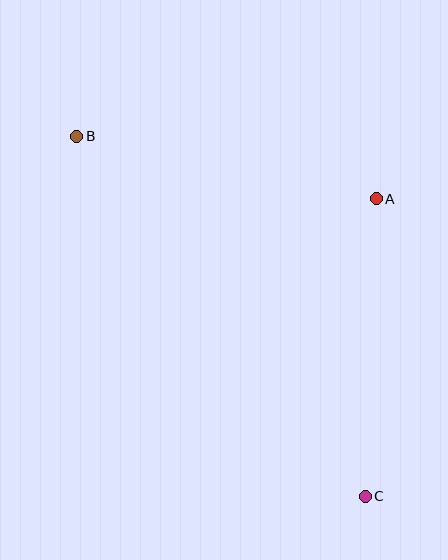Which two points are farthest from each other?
Points B and C are farthest from each other.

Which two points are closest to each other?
Points A and C are closest to each other.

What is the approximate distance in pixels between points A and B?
The distance between A and B is approximately 306 pixels.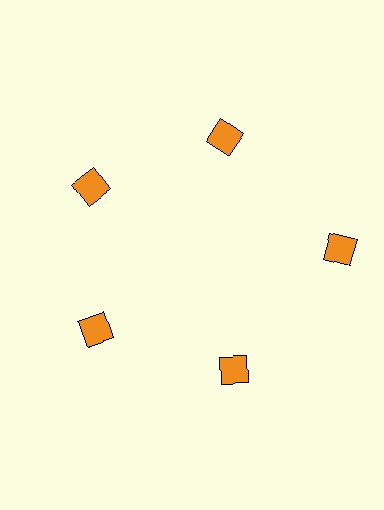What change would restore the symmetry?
The symmetry would be restored by moving it inward, back onto the ring so that all 5 squares sit at equal angles and equal distance from the center.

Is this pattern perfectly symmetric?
No. The 5 orange squares are arranged in a ring, but one element near the 3 o'clock position is pushed outward from the center, breaking the 5-fold rotational symmetry.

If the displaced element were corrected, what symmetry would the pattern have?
It would have 5-fold rotational symmetry — the pattern would map onto itself every 72 degrees.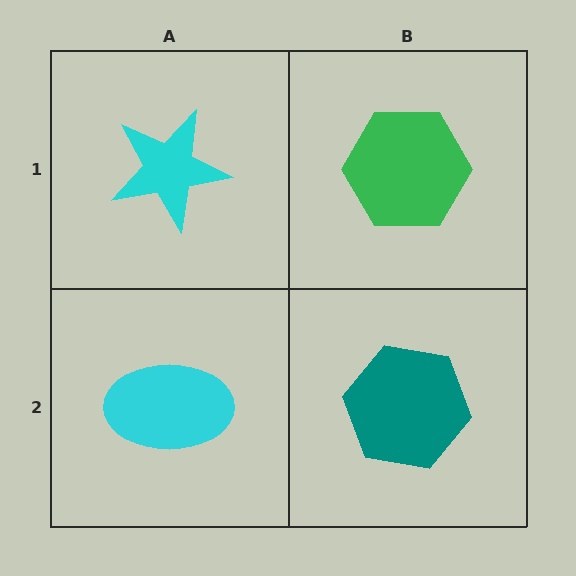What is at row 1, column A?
A cyan star.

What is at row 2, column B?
A teal hexagon.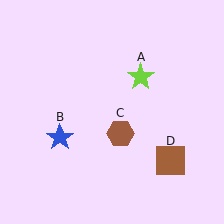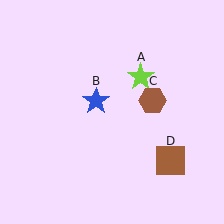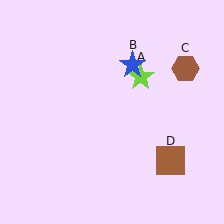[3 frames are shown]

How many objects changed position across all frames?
2 objects changed position: blue star (object B), brown hexagon (object C).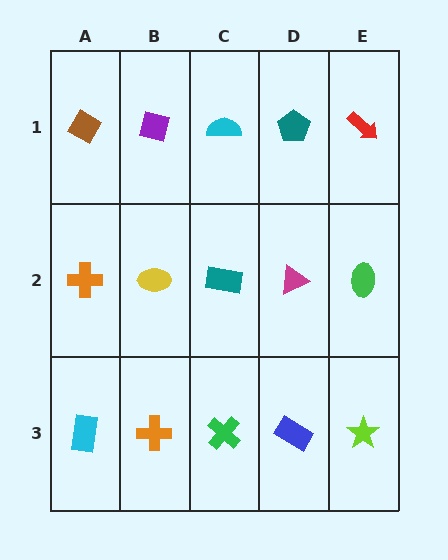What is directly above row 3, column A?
An orange cross.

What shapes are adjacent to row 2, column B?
A purple square (row 1, column B), an orange cross (row 3, column B), an orange cross (row 2, column A), a teal rectangle (row 2, column C).